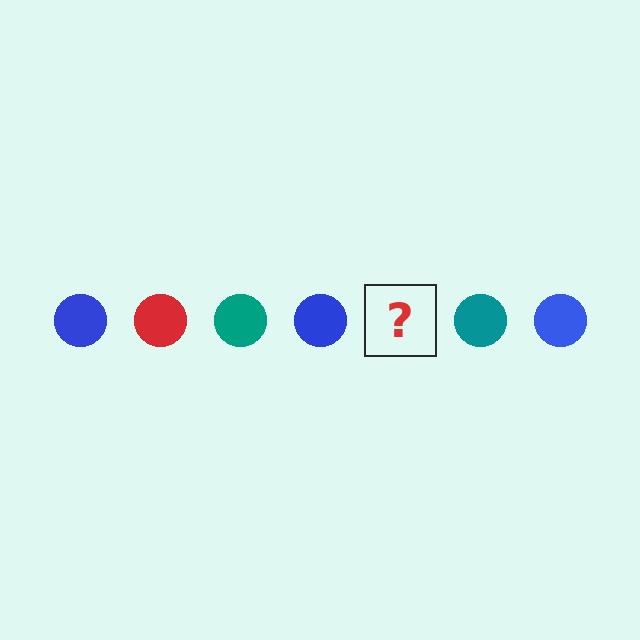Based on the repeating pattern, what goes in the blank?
The blank should be a red circle.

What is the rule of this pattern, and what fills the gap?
The rule is that the pattern cycles through blue, red, teal circles. The gap should be filled with a red circle.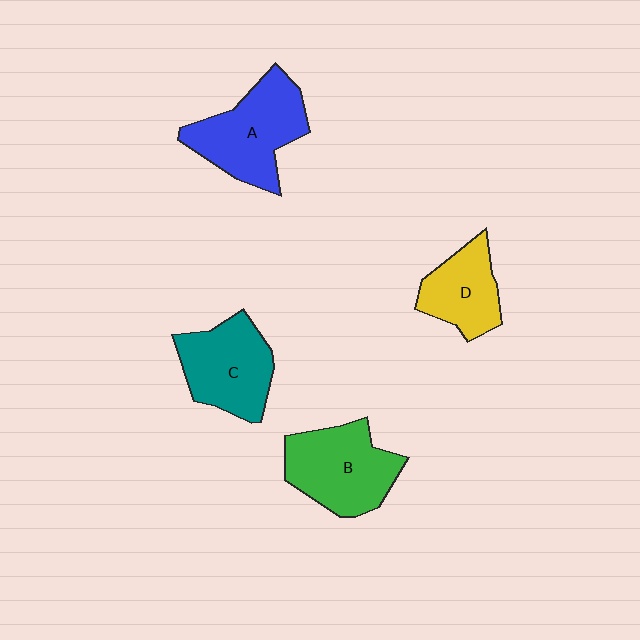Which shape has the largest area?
Shape A (blue).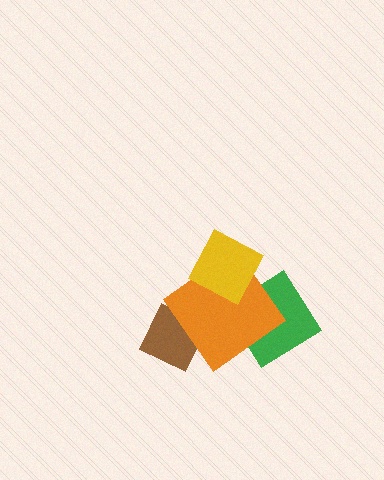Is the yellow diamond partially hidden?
No, no other shape covers it.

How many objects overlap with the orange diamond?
3 objects overlap with the orange diamond.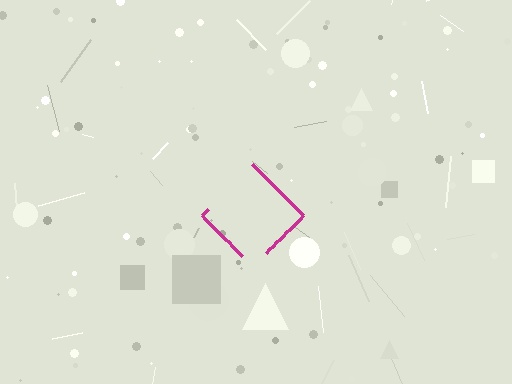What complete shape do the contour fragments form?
The contour fragments form a diamond.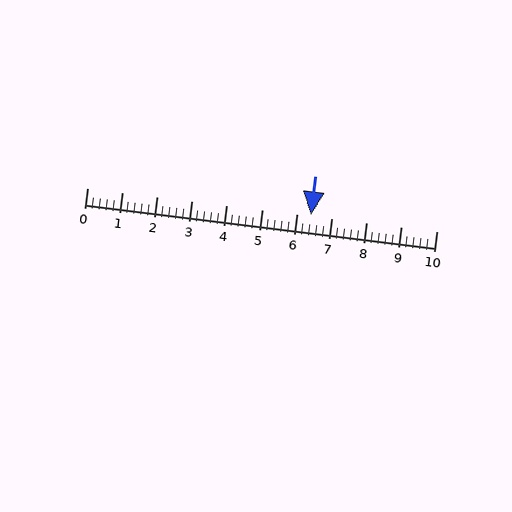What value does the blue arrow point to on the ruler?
The blue arrow points to approximately 6.4.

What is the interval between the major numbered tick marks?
The major tick marks are spaced 1 units apart.